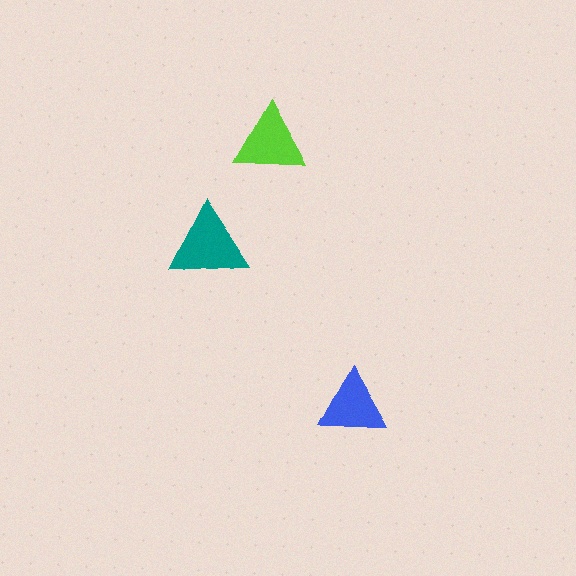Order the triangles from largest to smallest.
the teal one, the lime one, the blue one.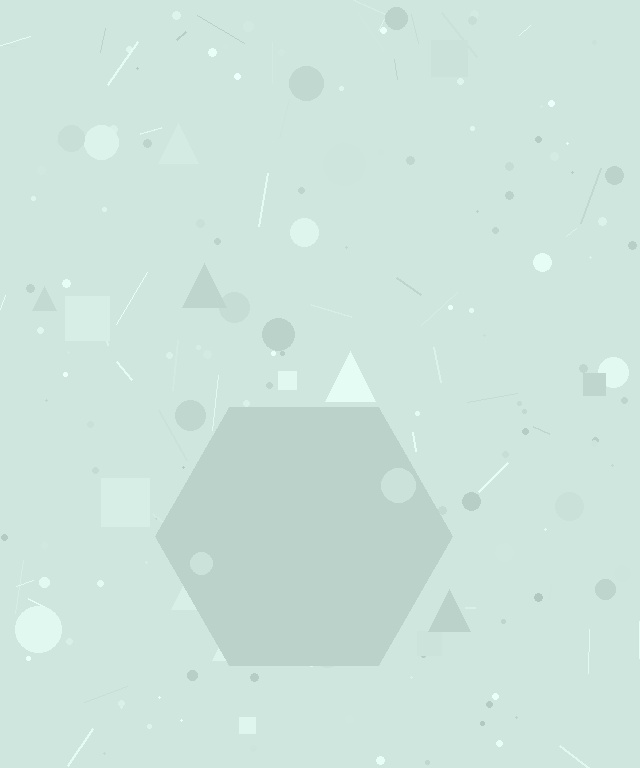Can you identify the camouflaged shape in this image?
The camouflaged shape is a hexagon.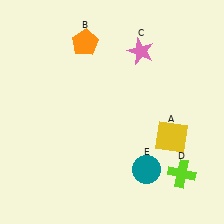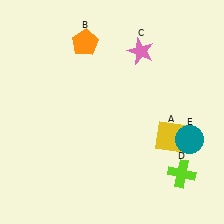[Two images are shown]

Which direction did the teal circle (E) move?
The teal circle (E) moved right.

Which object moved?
The teal circle (E) moved right.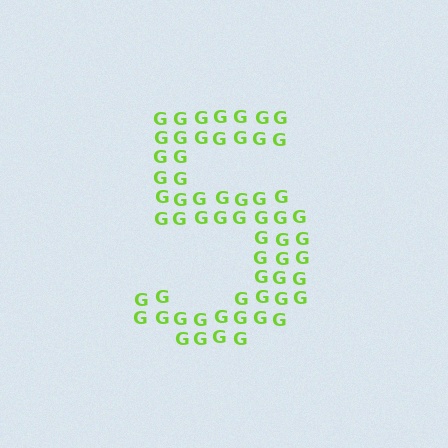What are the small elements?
The small elements are letter G's.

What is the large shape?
The large shape is the digit 5.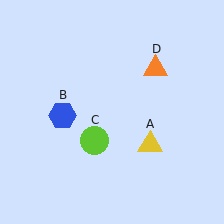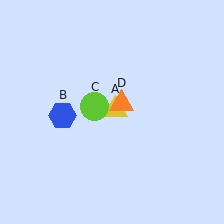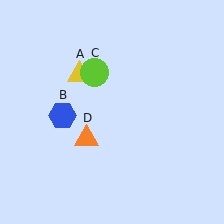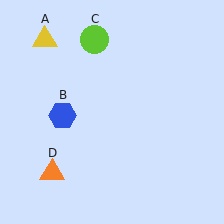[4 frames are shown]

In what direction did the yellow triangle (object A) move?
The yellow triangle (object A) moved up and to the left.